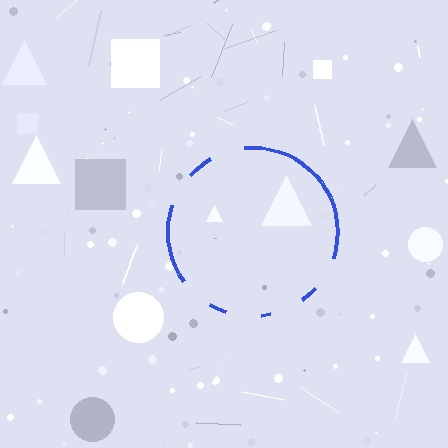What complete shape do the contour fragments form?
The contour fragments form a circle.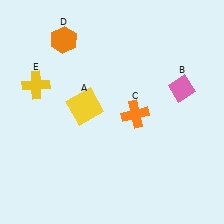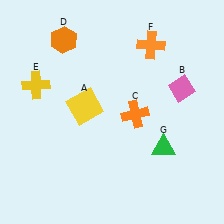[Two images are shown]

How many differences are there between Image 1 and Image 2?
There are 2 differences between the two images.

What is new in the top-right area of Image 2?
An orange cross (F) was added in the top-right area of Image 2.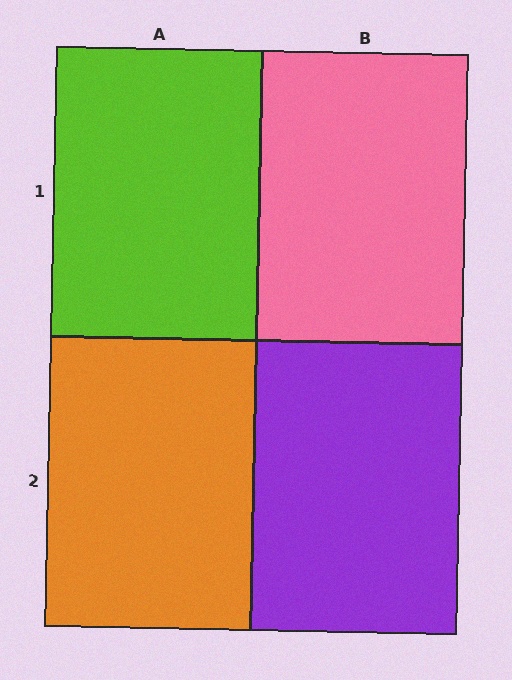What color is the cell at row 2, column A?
Orange.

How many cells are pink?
1 cell is pink.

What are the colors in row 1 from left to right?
Lime, pink.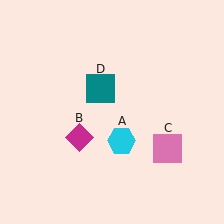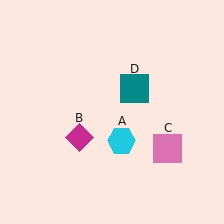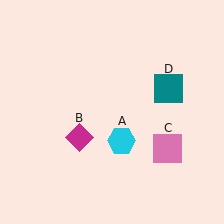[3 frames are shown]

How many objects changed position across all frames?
1 object changed position: teal square (object D).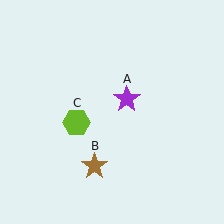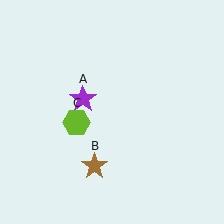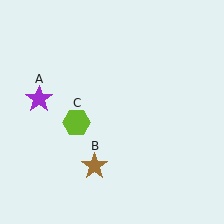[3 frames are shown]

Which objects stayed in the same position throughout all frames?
Brown star (object B) and lime hexagon (object C) remained stationary.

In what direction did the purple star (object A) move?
The purple star (object A) moved left.